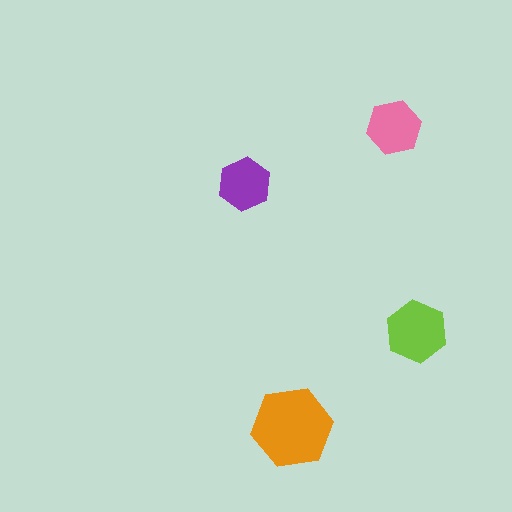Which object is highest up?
The pink hexagon is topmost.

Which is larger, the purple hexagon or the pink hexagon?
The pink one.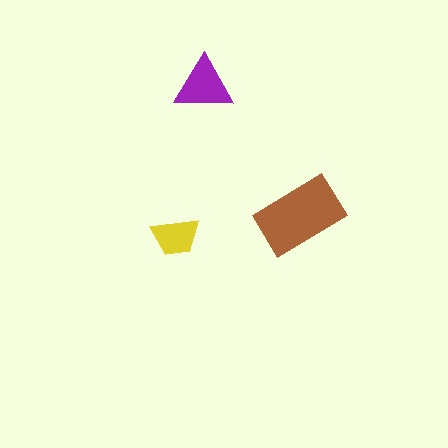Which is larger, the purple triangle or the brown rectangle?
The brown rectangle.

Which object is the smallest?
The yellow trapezoid.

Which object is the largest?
The brown rectangle.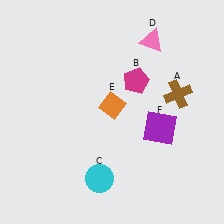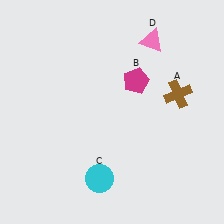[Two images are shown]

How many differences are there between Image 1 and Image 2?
There are 2 differences between the two images.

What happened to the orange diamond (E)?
The orange diamond (E) was removed in Image 2. It was in the top-right area of Image 1.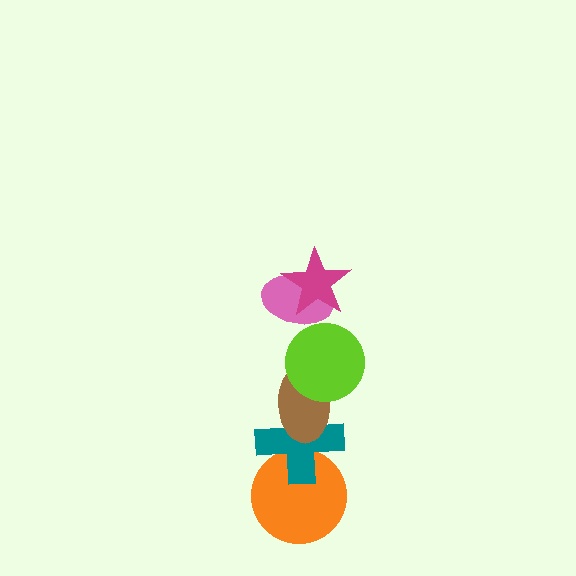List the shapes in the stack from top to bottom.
From top to bottom: the magenta star, the pink ellipse, the lime circle, the brown ellipse, the teal cross, the orange circle.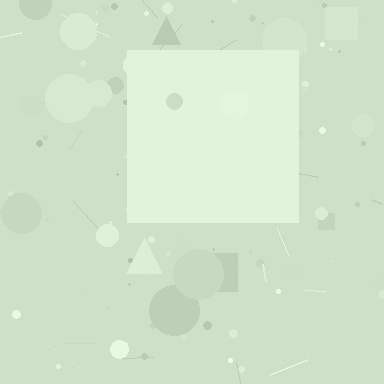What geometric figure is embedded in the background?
A square is embedded in the background.